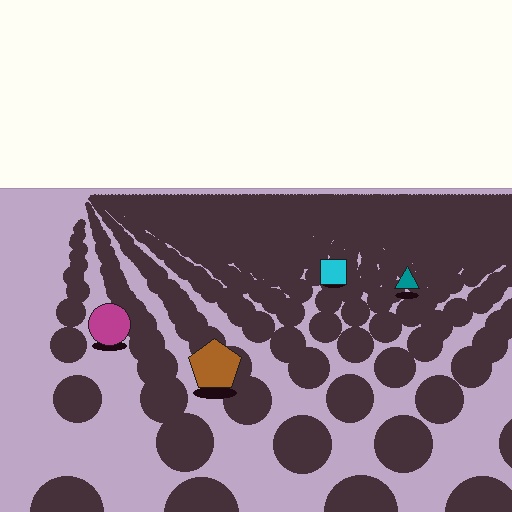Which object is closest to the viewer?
The brown pentagon is closest. The texture marks near it are larger and more spread out.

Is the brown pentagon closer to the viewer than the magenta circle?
Yes. The brown pentagon is closer — you can tell from the texture gradient: the ground texture is coarser near it.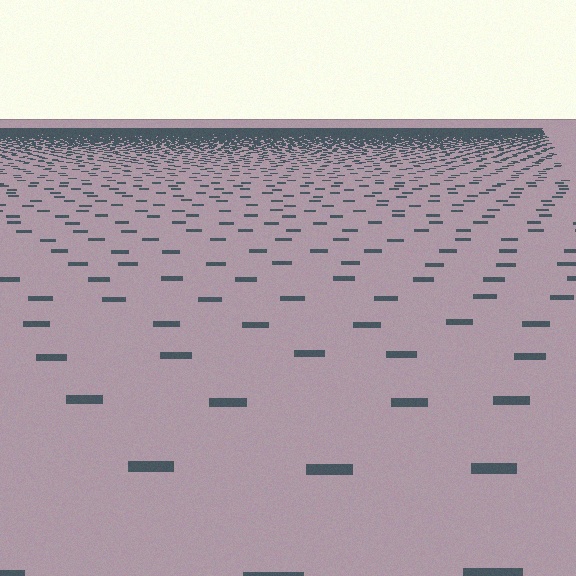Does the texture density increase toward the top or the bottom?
Density increases toward the top.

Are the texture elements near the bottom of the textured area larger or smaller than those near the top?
Larger. Near the bottom, elements are closer to the viewer and appear at a bigger on-screen size.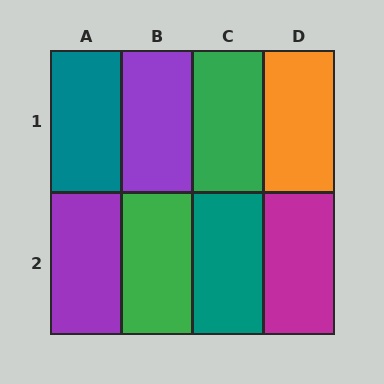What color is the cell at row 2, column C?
Teal.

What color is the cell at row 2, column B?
Green.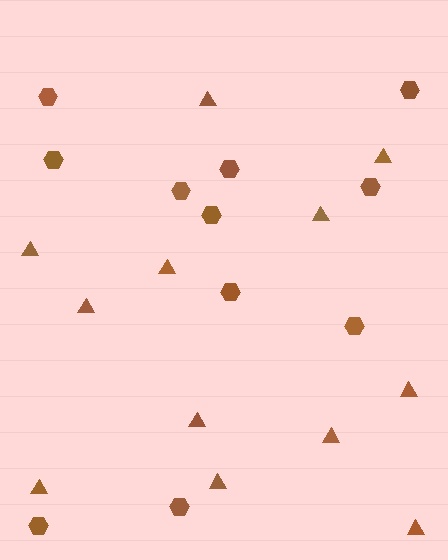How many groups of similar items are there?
There are 2 groups: one group of hexagons (11) and one group of triangles (12).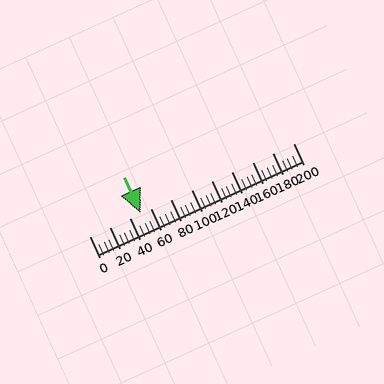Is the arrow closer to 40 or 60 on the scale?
The arrow is closer to 60.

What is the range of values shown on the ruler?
The ruler shows values from 0 to 200.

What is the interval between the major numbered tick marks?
The major tick marks are spaced 20 units apart.